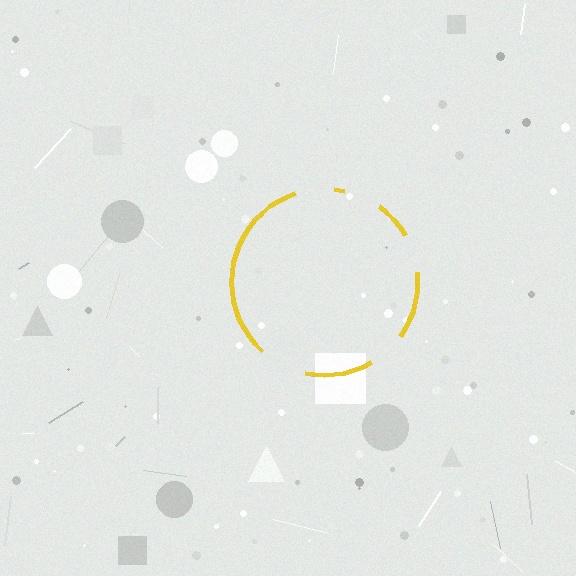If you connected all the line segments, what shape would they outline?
They would outline a circle.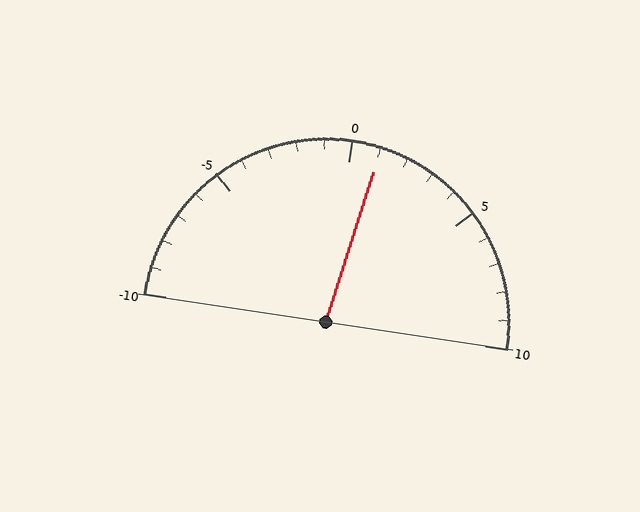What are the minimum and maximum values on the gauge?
The gauge ranges from -10 to 10.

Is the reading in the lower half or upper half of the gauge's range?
The reading is in the upper half of the range (-10 to 10).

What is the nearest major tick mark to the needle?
The nearest major tick mark is 0.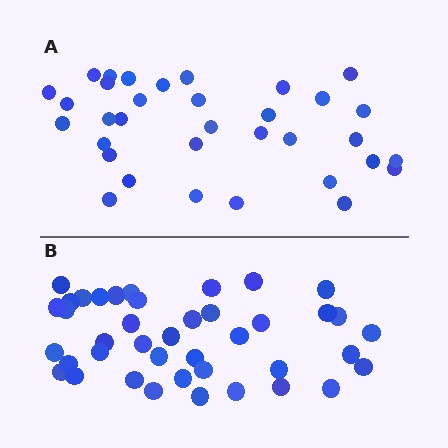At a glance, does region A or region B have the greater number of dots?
Region B (the bottom region) has more dots.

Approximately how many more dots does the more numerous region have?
Region B has roughly 8 or so more dots than region A.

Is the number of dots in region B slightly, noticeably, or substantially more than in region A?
Region B has only slightly more — the two regions are fairly close. The ratio is roughly 1.2 to 1.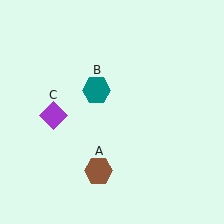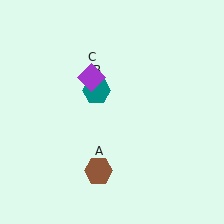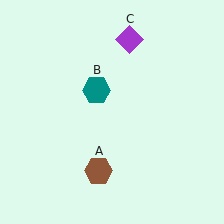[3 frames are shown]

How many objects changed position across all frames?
1 object changed position: purple diamond (object C).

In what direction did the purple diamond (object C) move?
The purple diamond (object C) moved up and to the right.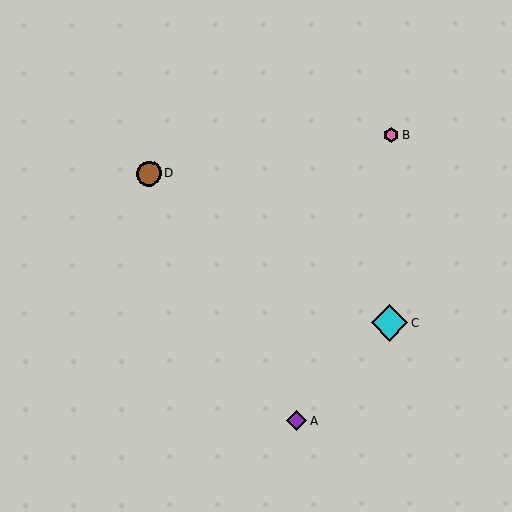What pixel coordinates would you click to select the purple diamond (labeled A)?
Click at (296, 421) to select the purple diamond A.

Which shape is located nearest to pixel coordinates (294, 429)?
The purple diamond (labeled A) at (296, 421) is nearest to that location.